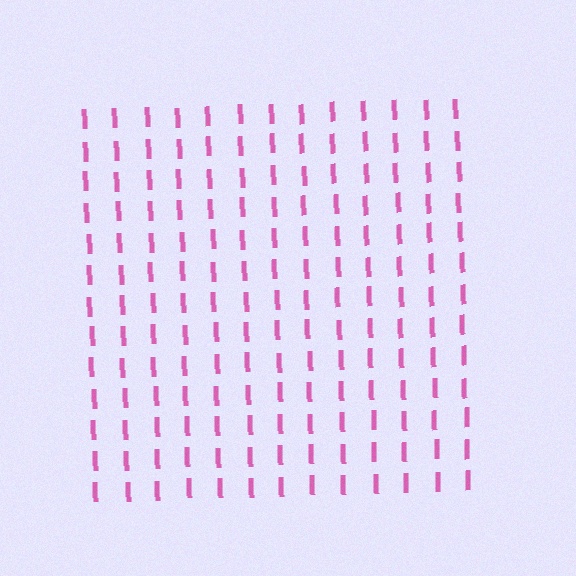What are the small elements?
The small elements are letter I's.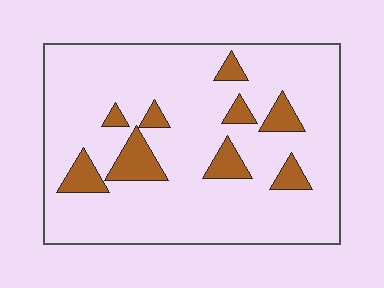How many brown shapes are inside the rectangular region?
9.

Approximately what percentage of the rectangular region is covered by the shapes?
Approximately 15%.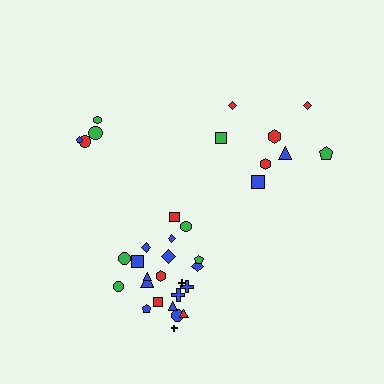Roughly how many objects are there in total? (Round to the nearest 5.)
Roughly 35 objects in total.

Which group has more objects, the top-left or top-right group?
The top-right group.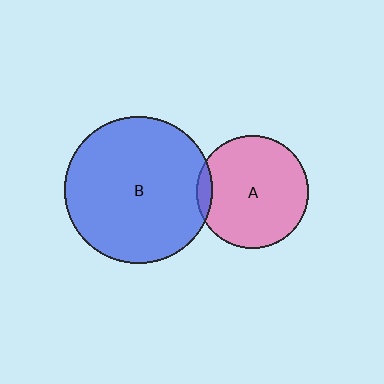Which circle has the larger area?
Circle B (blue).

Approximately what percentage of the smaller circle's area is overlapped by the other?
Approximately 5%.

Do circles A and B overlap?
Yes.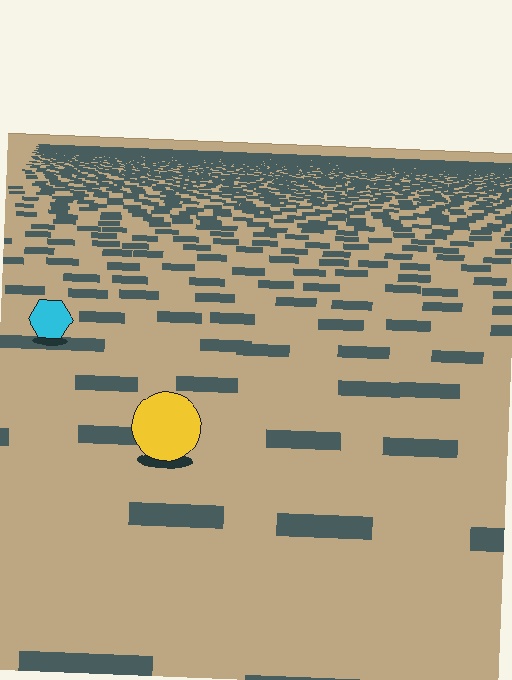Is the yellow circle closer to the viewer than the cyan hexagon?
Yes. The yellow circle is closer — you can tell from the texture gradient: the ground texture is coarser near it.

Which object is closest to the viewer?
The yellow circle is closest. The texture marks near it are larger and more spread out.